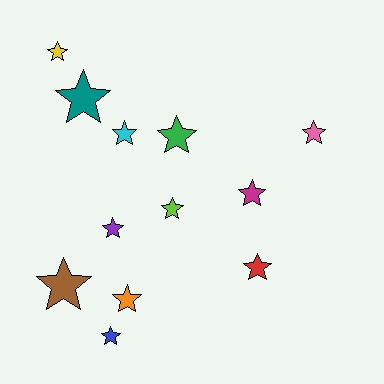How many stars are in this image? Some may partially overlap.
There are 12 stars.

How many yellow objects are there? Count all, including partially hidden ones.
There is 1 yellow object.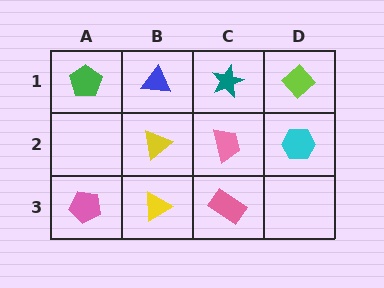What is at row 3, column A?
A pink pentagon.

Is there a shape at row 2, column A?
No, that cell is empty.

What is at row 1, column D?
A lime diamond.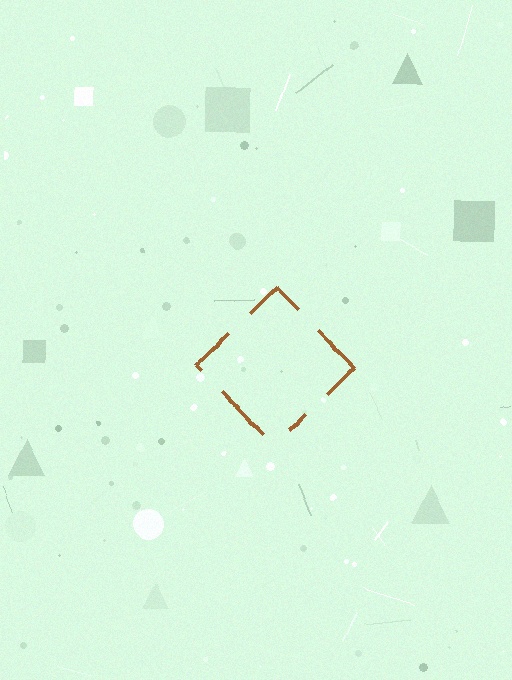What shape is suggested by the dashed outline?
The dashed outline suggests a diamond.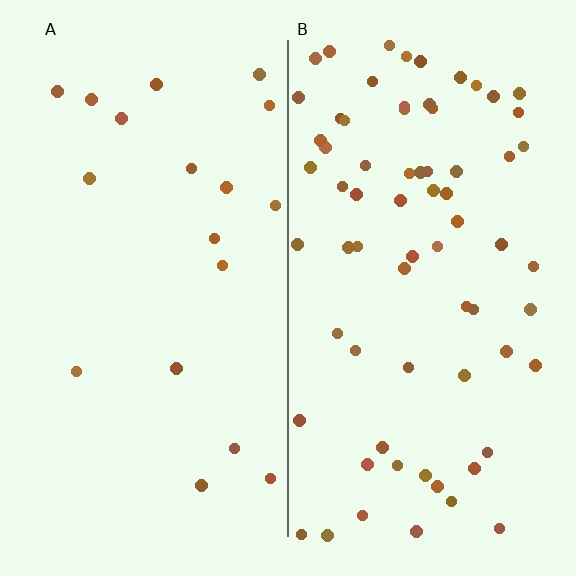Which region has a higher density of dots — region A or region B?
B (the right).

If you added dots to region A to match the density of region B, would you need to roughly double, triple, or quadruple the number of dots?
Approximately quadruple.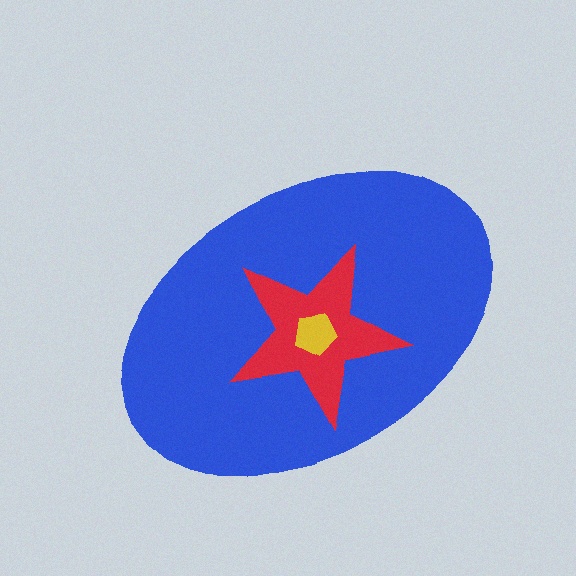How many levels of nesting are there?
3.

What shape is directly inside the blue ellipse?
The red star.